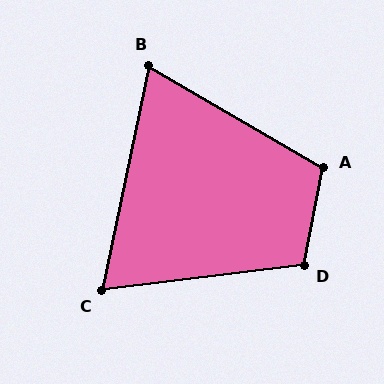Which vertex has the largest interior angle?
A, at approximately 109 degrees.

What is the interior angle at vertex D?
Approximately 108 degrees (obtuse).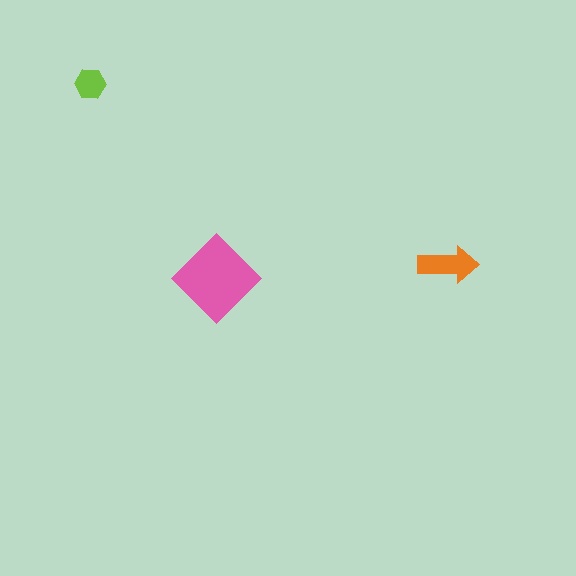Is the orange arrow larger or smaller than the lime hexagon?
Larger.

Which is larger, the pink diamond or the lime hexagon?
The pink diamond.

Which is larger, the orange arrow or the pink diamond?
The pink diamond.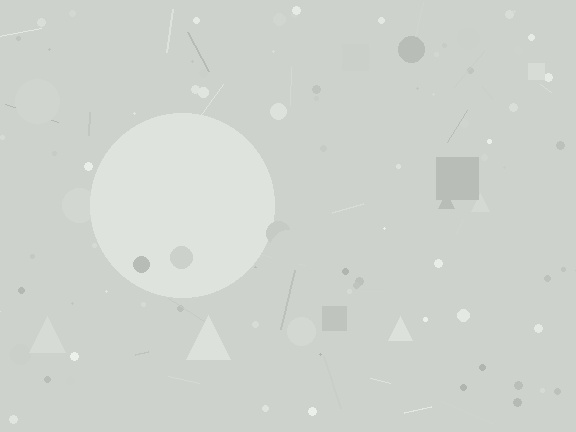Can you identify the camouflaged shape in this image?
The camouflaged shape is a circle.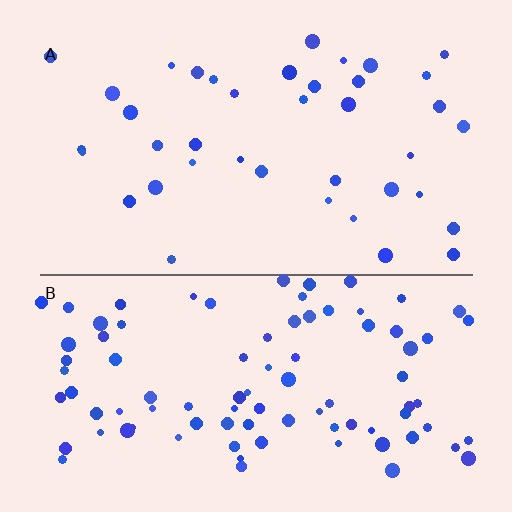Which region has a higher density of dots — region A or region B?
B (the bottom).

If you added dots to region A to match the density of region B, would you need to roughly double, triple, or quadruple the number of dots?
Approximately double.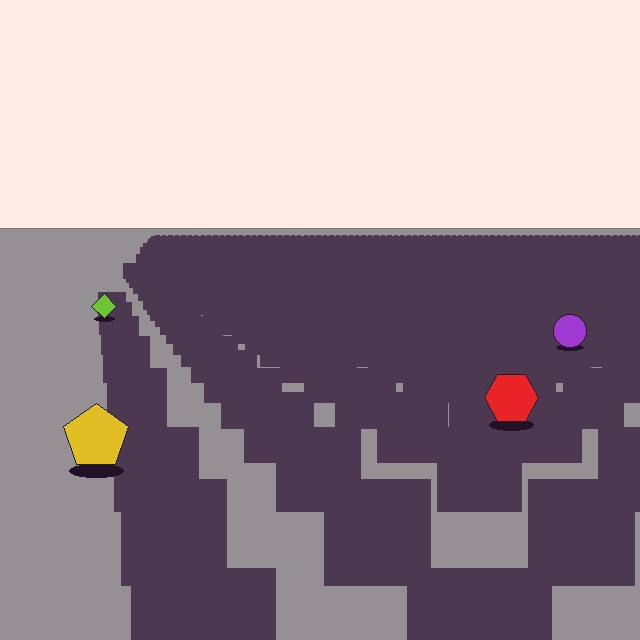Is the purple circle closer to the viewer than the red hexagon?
No. The red hexagon is closer — you can tell from the texture gradient: the ground texture is coarser near it.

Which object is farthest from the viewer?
The lime diamond is farthest from the viewer. It appears smaller and the ground texture around it is denser.